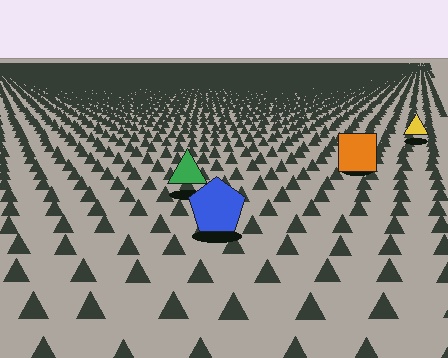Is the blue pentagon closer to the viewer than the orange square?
Yes. The blue pentagon is closer — you can tell from the texture gradient: the ground texture is coarser near it.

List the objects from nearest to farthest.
From nearest to farthest: the blue pentagon, the green triangle, the orange square, the yellow triangle.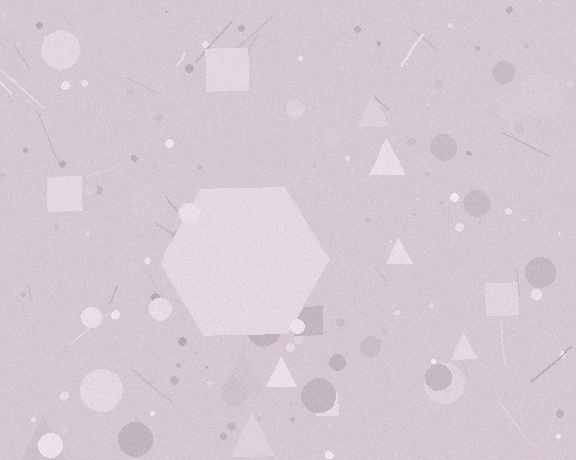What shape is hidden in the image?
A hexagon is hidden in the image.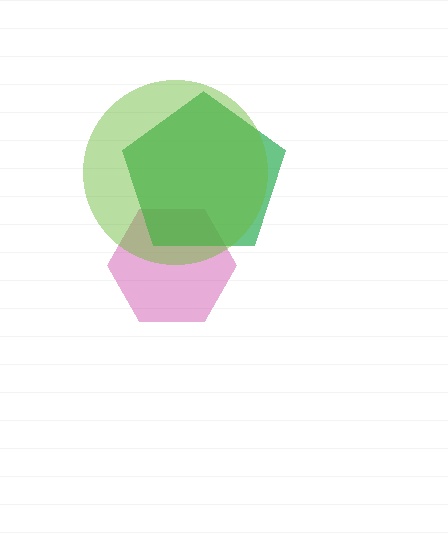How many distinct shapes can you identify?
There are 3 distinct shapes: a magenta hexagon, a green pentagon, a lime circle.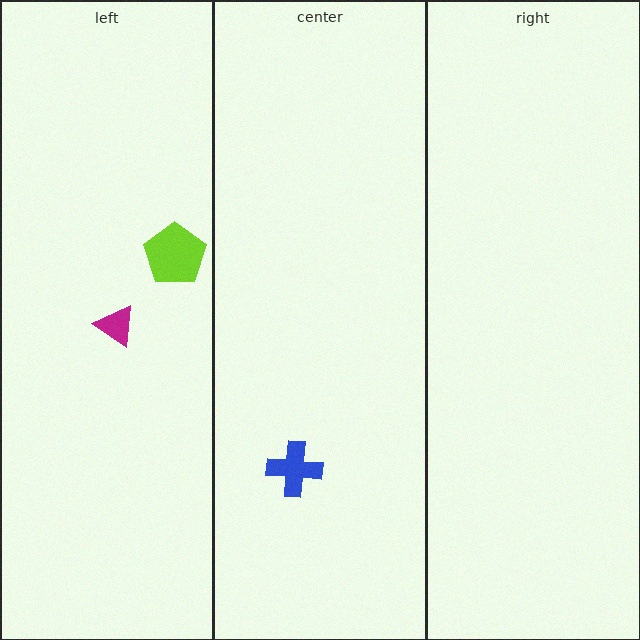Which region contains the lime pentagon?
The left region.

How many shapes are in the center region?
1.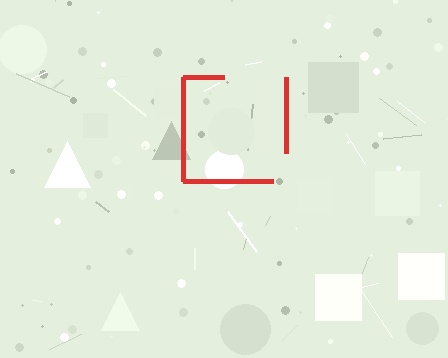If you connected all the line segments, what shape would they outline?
They would outline a square.